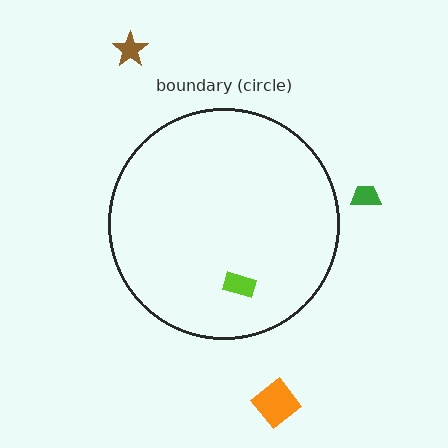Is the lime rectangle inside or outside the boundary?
Inside.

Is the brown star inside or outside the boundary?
Outside.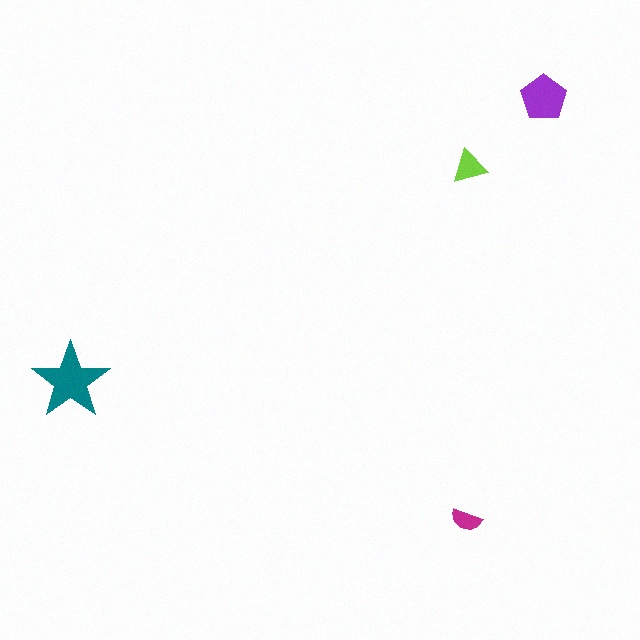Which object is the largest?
The teal star.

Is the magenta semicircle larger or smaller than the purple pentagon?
Smaller.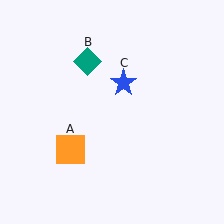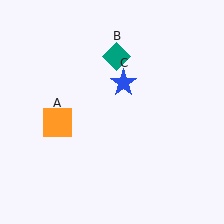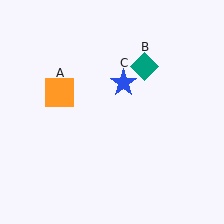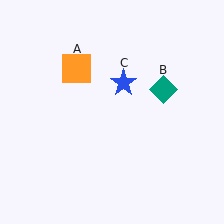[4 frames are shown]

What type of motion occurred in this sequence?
The orange square (object A), teal diamond (object B) rotated clockwise around the center of the scene.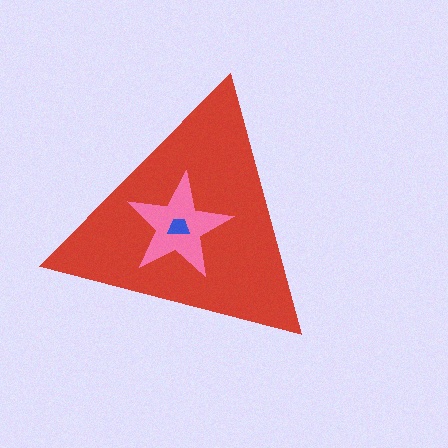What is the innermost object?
The blue trapezoid.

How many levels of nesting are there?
3.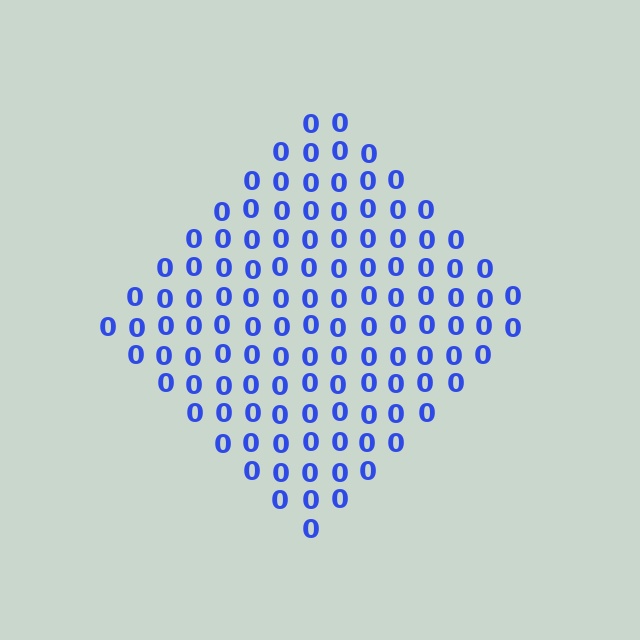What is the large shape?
The large shape is a diamond.